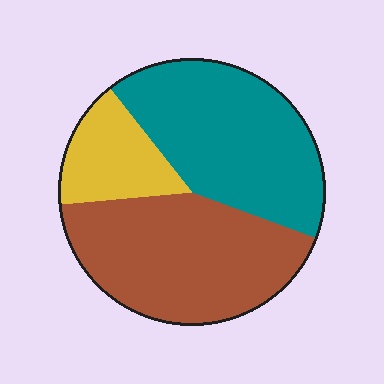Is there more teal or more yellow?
Teal.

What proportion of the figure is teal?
Teal covers about 40% of the figure.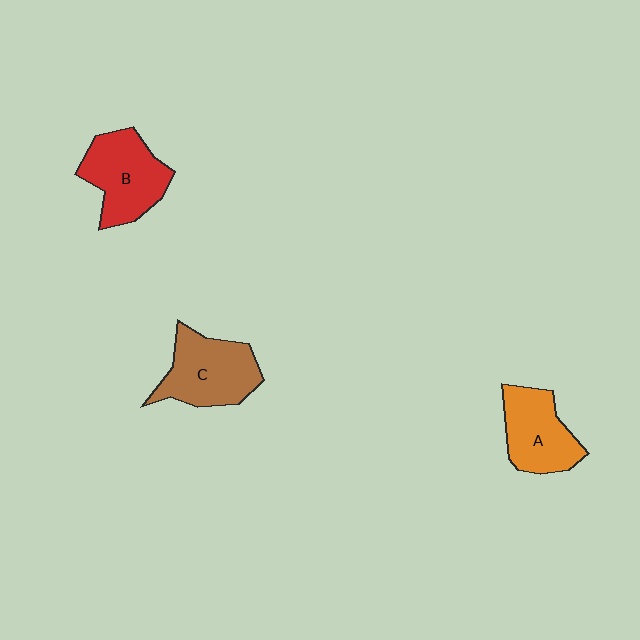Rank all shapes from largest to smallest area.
From largest to smallest: C (brown), B (red), A (orange).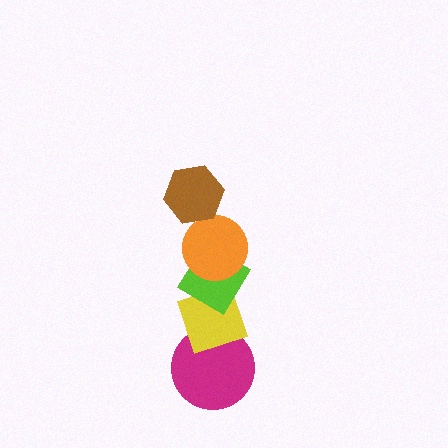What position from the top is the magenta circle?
The magenta circle is 5th from the top.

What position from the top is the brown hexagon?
The brown hexagon is 1st from the top.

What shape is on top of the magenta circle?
The yellow diamond is on top of the magenta circle.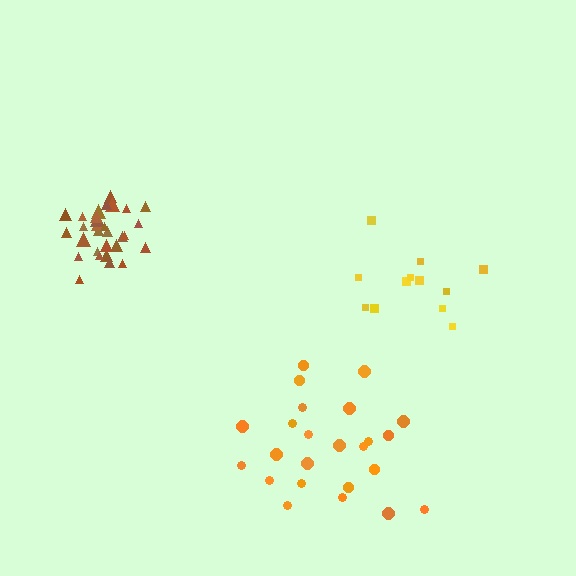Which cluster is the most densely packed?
Brown.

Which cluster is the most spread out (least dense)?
Orange.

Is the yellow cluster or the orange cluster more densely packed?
Yellow.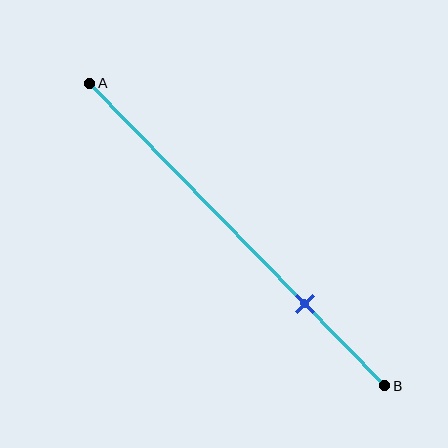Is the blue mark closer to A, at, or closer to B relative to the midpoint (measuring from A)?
The blue mark is closer to point B than the midpoint of segment AB.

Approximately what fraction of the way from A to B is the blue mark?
The blue mark is approximately 75% of the way from A to B.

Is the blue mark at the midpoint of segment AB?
No, the mark is at about 75% from A, not at the 50% midpoint.